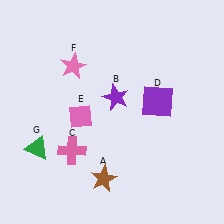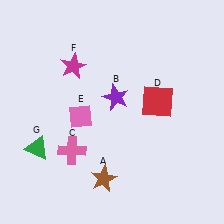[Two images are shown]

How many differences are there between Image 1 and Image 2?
There are 2 differences between the two images.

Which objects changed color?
D changed from purple to red. F changed from pink to magenta.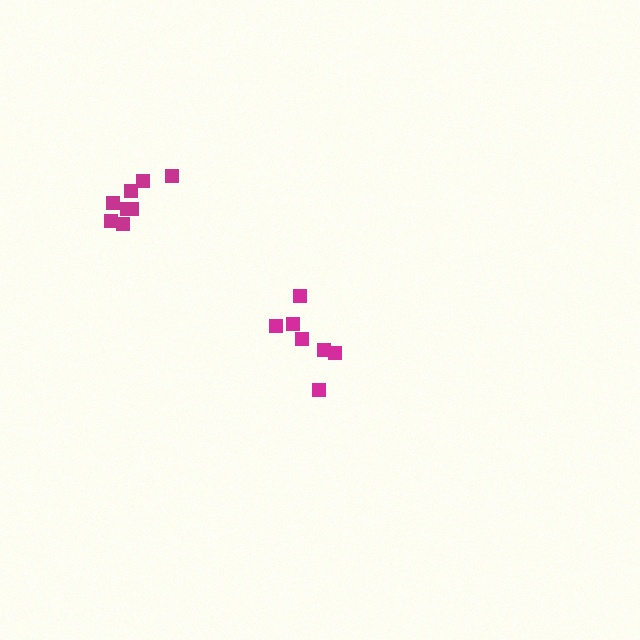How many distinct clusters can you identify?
There are 2 distinct clusters.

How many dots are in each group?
Group 1: 8 dots, Group 2: 7 dots (15 total).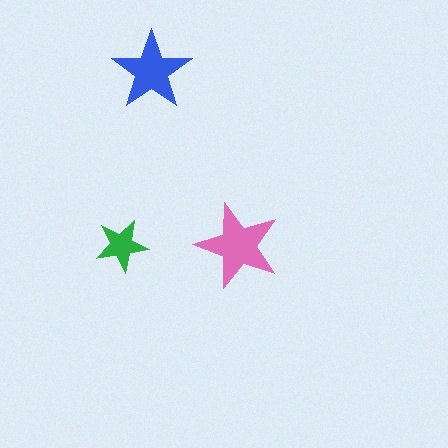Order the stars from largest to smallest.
the pink one, the blue one, the green one.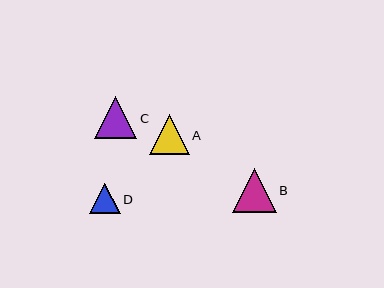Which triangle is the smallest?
Triangle D is the smallest with a size of approximately 30 pixels.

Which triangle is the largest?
Triangle B is the largest with a size of approximately 44 pixels.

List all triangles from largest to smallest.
From largest to smallest: B, C, A, D.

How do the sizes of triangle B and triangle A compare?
Triangle B and triangle A are approximately the same size.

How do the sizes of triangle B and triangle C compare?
Triangle B and triangle C are approximately the same size.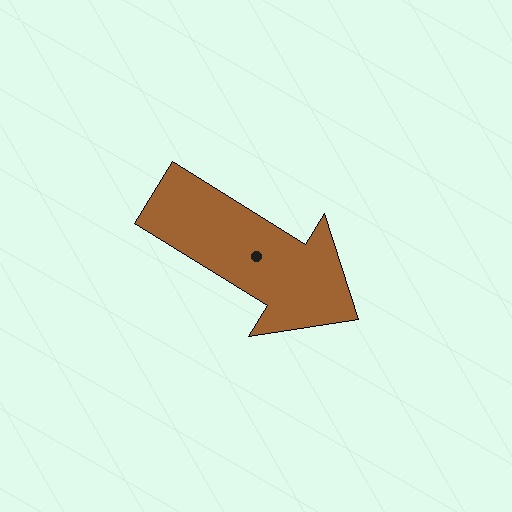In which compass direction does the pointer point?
Southeast.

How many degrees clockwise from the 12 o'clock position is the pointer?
Approximately 122 degrees.